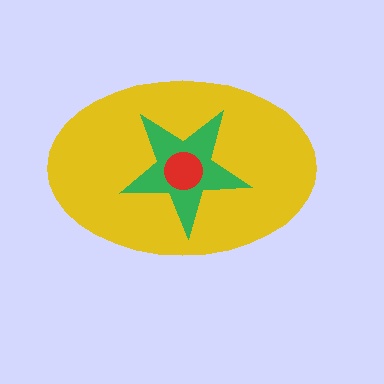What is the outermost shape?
The yellow ellipse.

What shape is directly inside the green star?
The red circle.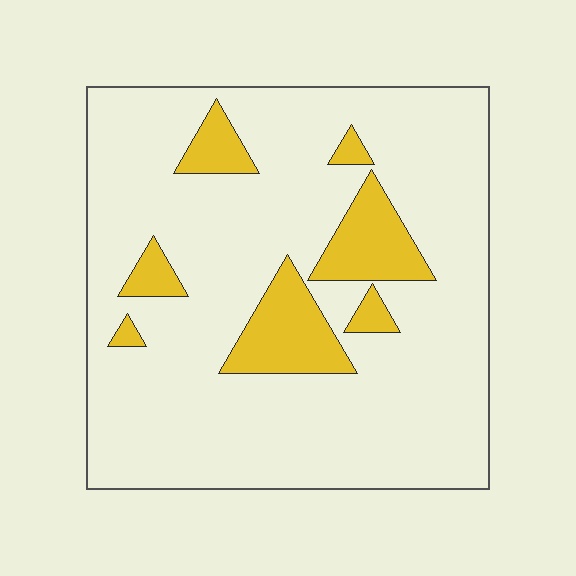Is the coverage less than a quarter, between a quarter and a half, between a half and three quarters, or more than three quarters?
Less than a quarter.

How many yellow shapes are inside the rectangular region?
7.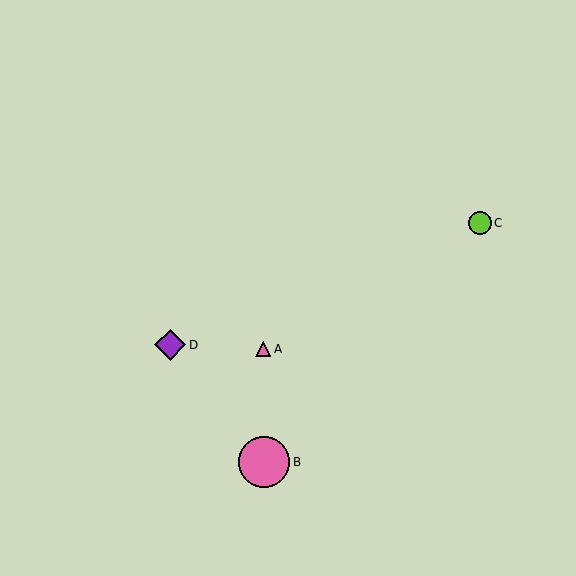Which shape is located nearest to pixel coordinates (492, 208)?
The lime circle (labeled C) at (480, 223) is nearest to that location.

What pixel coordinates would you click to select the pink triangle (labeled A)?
Click at (263, 349) to select the pink triangle A.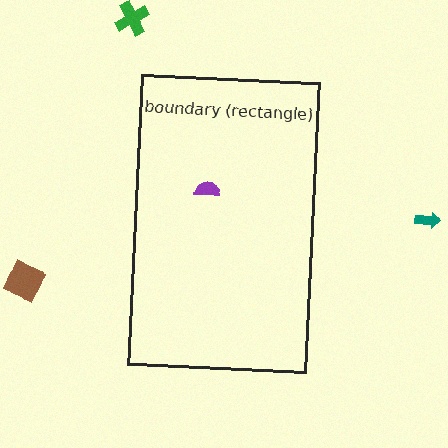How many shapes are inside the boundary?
1 inside, 3 outside.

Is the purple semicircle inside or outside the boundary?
Inside.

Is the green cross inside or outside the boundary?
Outside.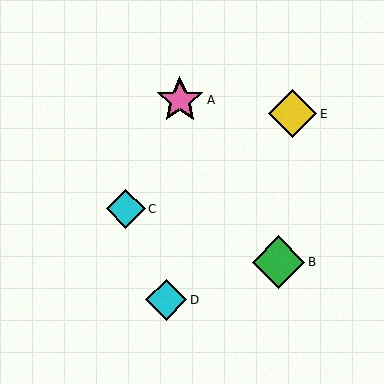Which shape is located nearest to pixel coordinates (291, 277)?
The green diamond (labeled B) at (278, 262) is nearest to that location.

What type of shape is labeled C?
Shape C is a cyan diamond.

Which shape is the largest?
The green diamond (labeled B) is the largest.